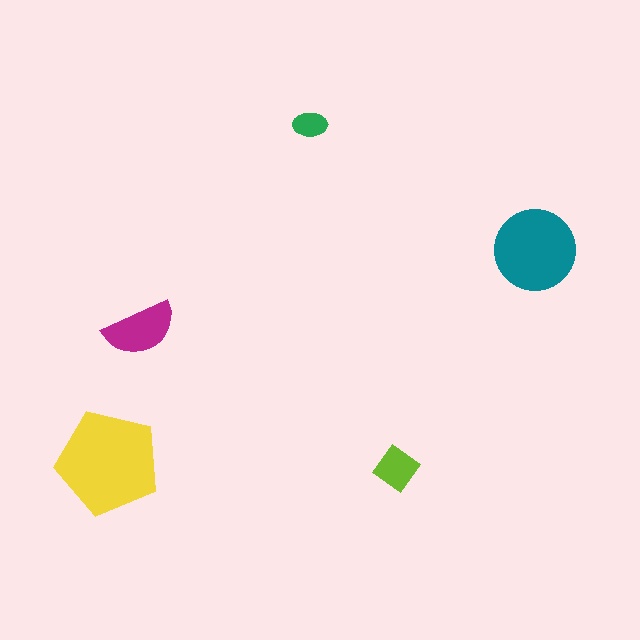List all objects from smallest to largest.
The green ellipse, the lime diamond, the magenta semicircle, the teal circle, the yellow pentagon.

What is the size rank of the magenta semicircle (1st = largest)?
3rd.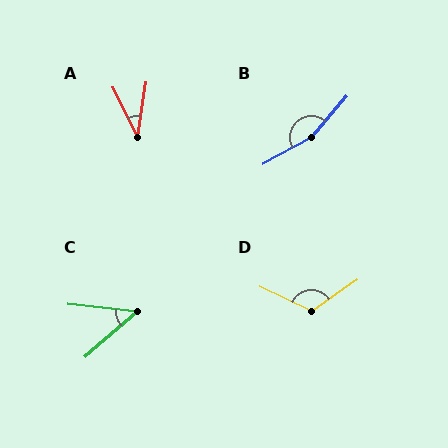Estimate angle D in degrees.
Approximately 119 degrees.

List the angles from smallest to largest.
A (35°), C (48°), D (119°), B (159°).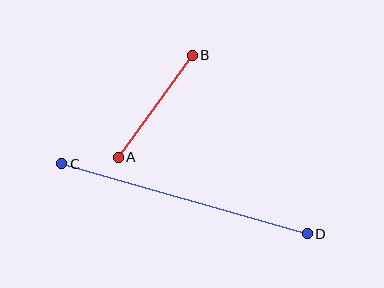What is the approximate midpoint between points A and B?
The midpoint is at approximately (155, 106) pixels.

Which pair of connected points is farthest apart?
Points C and D are farthest apart.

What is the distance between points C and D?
The distance is approximately 255 pixels.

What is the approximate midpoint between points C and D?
The midpoint is at approximately (185, 199) pixels.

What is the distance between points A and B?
The distance is approximately 126 pixels.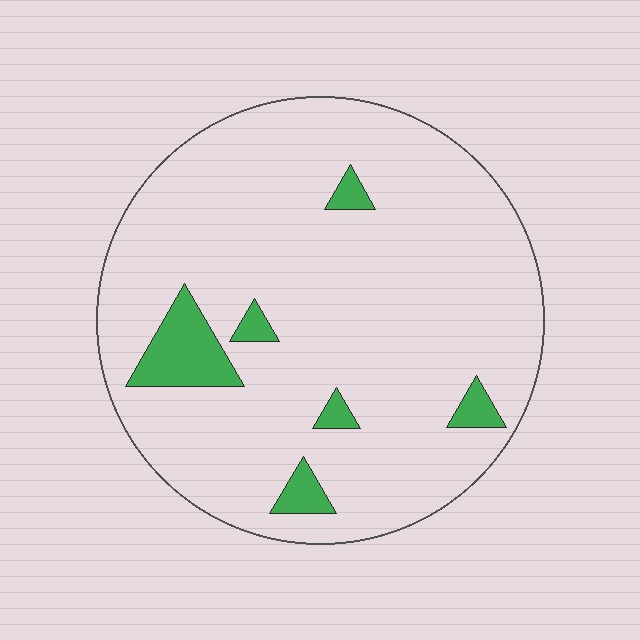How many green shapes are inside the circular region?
6.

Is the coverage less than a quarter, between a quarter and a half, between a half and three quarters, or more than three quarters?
Less than a quarter.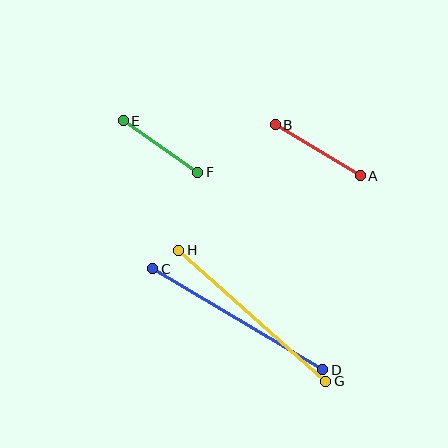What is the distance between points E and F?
The distance is approximately 91 pixels.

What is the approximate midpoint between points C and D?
The midpoint is at approximately (238, 319) pixels.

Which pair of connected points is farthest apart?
Points C and D are farthest apart.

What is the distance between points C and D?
The distance is approximately 198 pixels.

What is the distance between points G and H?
The distance is approximately 197 pixels.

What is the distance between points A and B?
The distance is approximately 99 pixels.